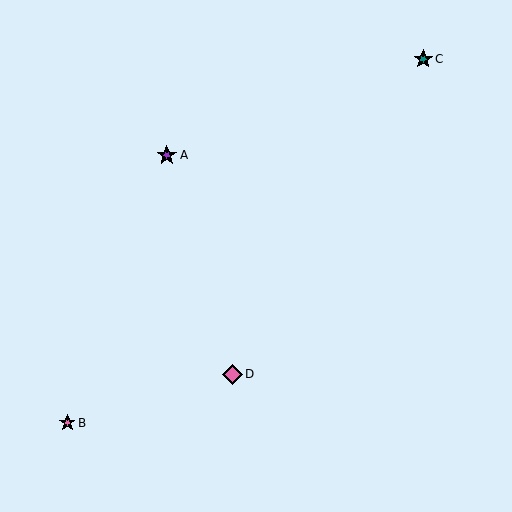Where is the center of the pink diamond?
The center of the pink diamond is at (232, 374).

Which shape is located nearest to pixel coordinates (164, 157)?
The purple star (labeled A) at (167, 155) is nearest to that location.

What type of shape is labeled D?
Shape D is a pink diamond.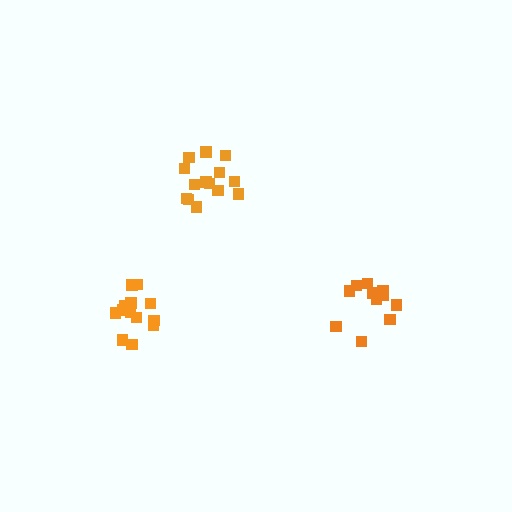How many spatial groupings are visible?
There are 3 spatial groupings.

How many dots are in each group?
Group 1: 11 dots, Group 2: 13 dots, Group 3: 14 dots (38 total).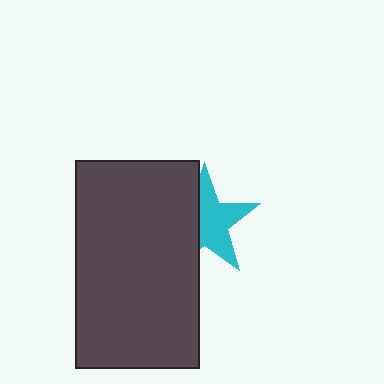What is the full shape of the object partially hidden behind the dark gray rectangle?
The partially hidden object is a cyan star.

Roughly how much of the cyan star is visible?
About half of it is visible (roughly 59%).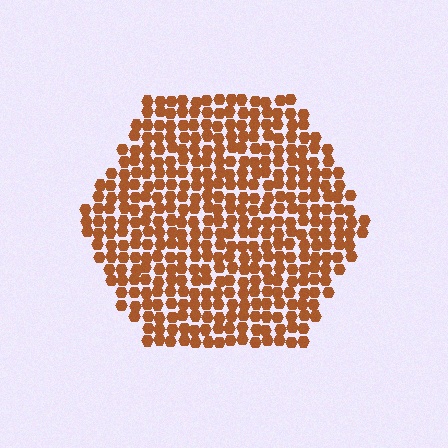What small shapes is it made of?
It is made of small hexagons.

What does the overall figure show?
The overall figure shows a hexagon.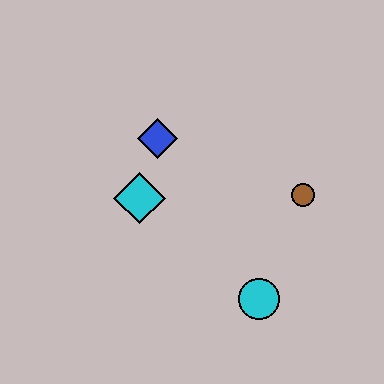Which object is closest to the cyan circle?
The brown circle is closest to the cyan circle.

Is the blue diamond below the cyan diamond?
No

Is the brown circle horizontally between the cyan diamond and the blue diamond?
No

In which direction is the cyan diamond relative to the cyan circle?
The cyan diamond is to the left of the cyan circle.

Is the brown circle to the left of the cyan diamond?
No